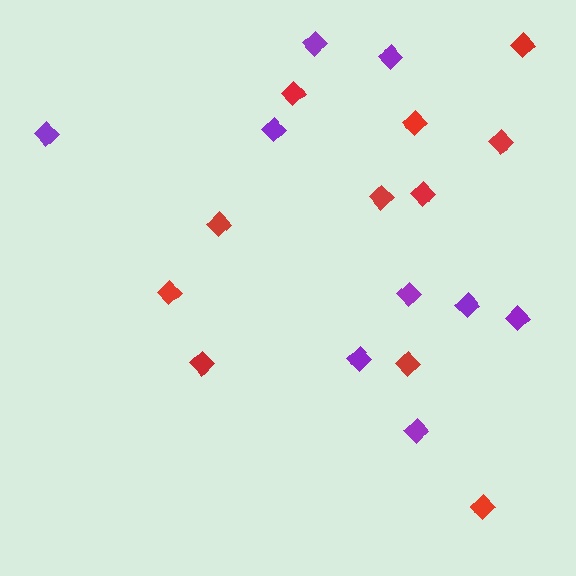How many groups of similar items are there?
There are 2 groups: one group of purple diamonds (9) and one group of red diamonds (11).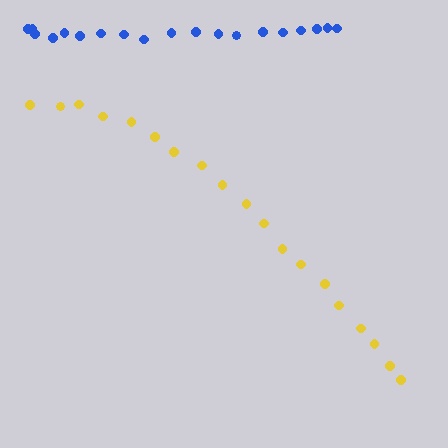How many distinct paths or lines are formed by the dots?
There are 2 distinct paths.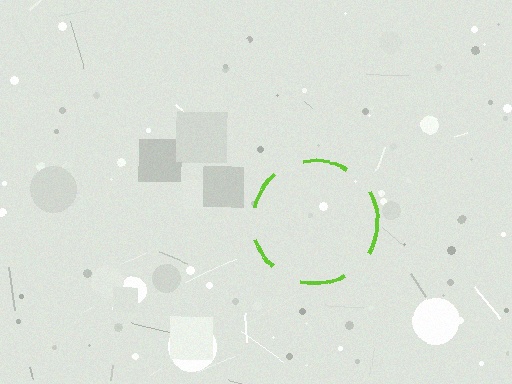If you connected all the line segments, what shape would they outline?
They would outline a circle.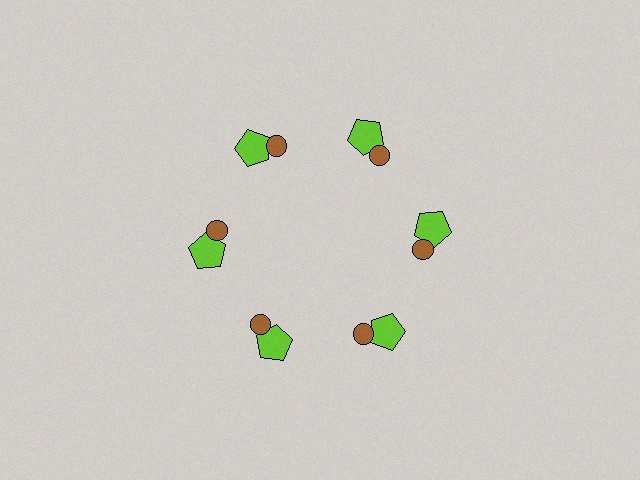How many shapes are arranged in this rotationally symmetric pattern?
There are 12 shapes, arranged in 6 groups of 2.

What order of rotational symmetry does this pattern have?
This pattern has 6-fold rotational symmetry.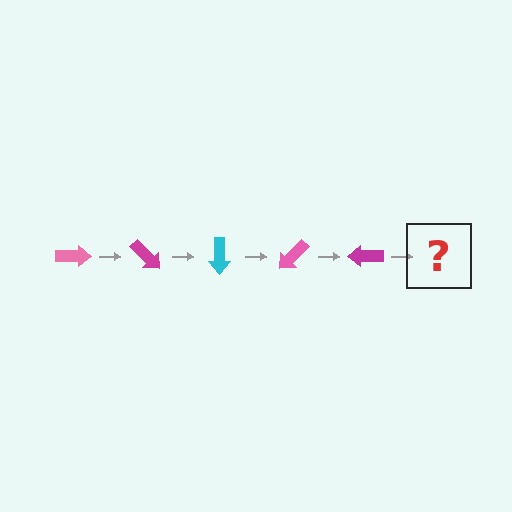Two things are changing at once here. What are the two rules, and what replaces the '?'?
The two rules are that it rotates 45 degrees each step and the color cycles through pink, magenta, and cyan. The '?' should be a cyan arrow, rotated 225 degrees from the start.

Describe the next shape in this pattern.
It should be a cyan arrow, rotated 225 degrees from the start.